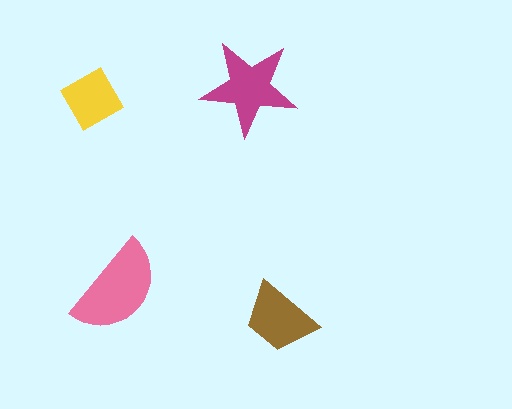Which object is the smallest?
The yellow diamond.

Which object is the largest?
The pink semicircle.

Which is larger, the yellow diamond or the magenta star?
The magenta star.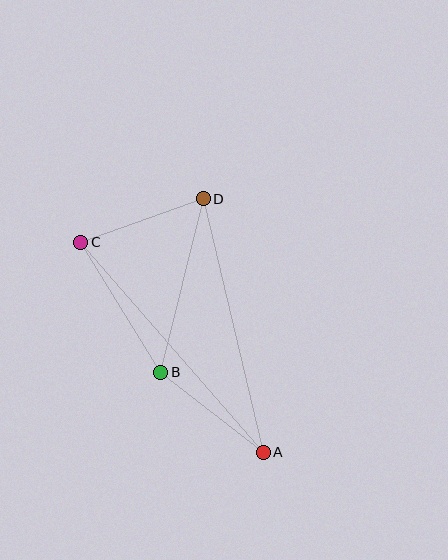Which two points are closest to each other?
Points C and D are closest to each other.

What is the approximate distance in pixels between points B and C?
The distance between B and C is approximately 153 pixels.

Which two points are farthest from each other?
Points A and C are farthest from each other.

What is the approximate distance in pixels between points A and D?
The distance between A and D is approximately 261 pixels.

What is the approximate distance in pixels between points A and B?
The distance between A and B is approximately 130 pixels.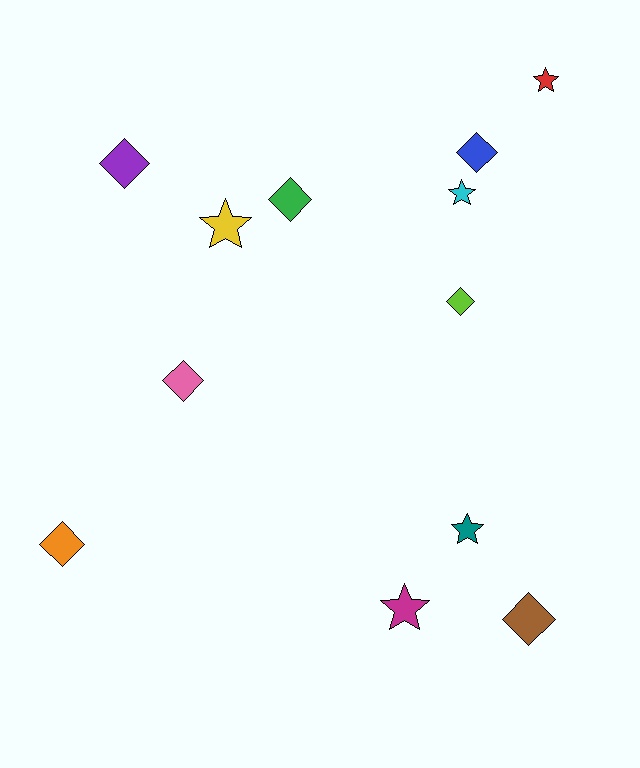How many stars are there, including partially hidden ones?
There are 5 stars.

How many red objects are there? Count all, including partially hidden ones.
There is 1 red object.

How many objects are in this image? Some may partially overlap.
There are 12 objects.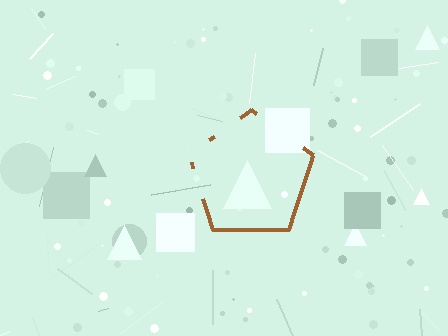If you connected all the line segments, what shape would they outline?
They would outline a pentagon.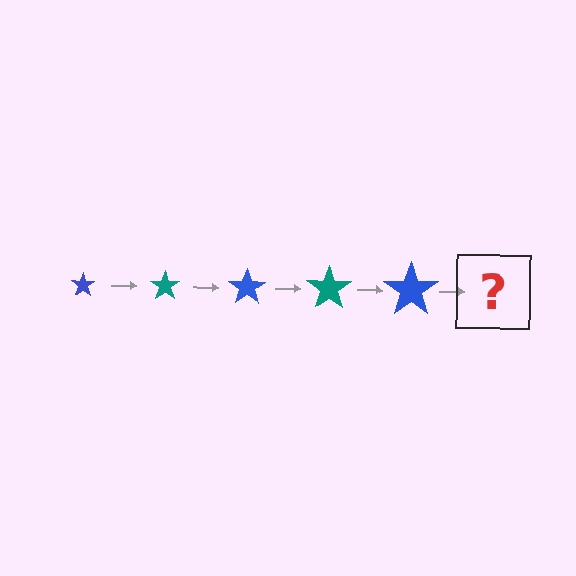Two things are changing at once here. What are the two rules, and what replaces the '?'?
The two rules are that the star grows larger each step and the color cycles through blue and teal. The '?' should be a teal star, larger than the previous one.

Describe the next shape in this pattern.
It should be a teal star, larger than the previous one.